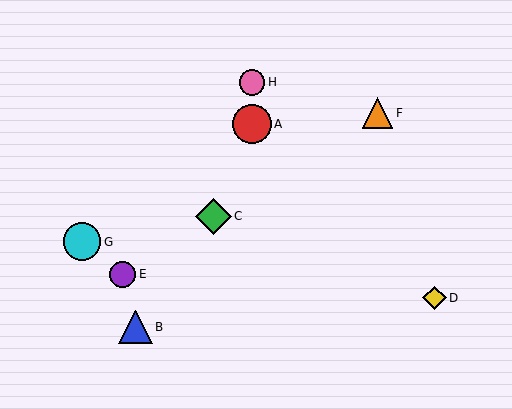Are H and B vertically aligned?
No, H is at x≈252 and B is at x≈135.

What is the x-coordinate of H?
Object H is at x≈252.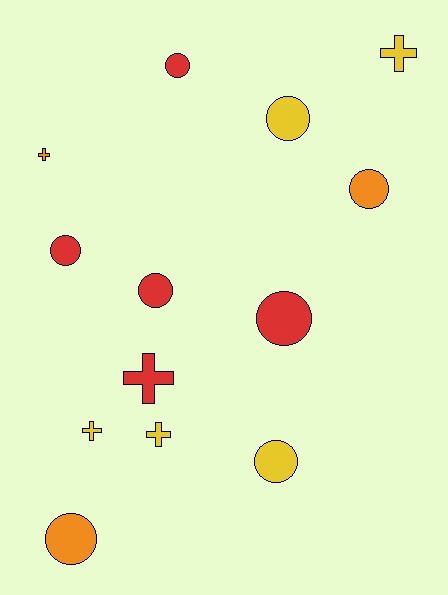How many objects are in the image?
There are 13 objects.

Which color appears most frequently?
Red, with 5 objects.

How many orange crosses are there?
There is 1 orange cross.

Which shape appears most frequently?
Circle, with 8 objects.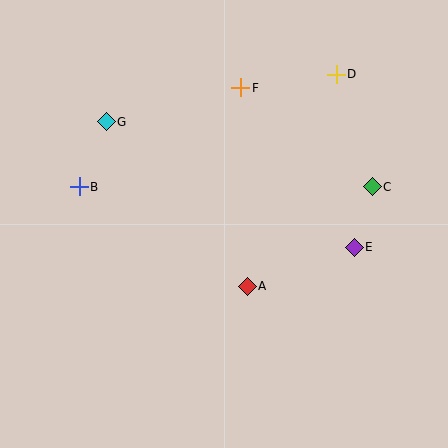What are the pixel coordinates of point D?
Point D is at (336, 74).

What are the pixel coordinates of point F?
Point F is at (241, 88).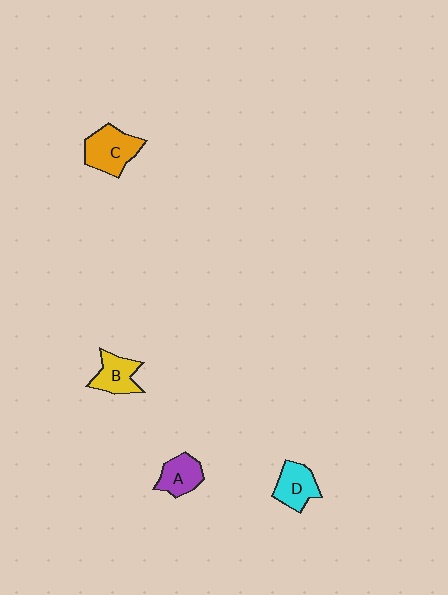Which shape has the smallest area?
Shape A (purple).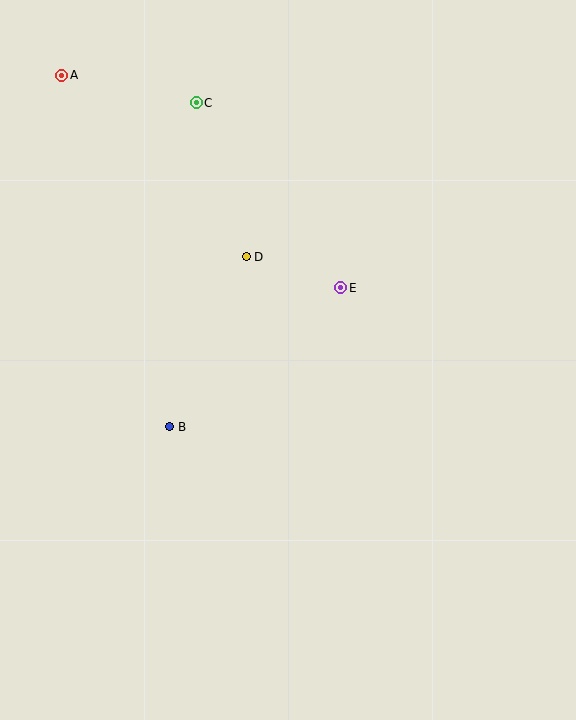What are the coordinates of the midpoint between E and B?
The midpoint between E and B is at (255, 357).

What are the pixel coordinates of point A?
Point A is at (62, 75).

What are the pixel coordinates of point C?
Point C is at (196, 103).